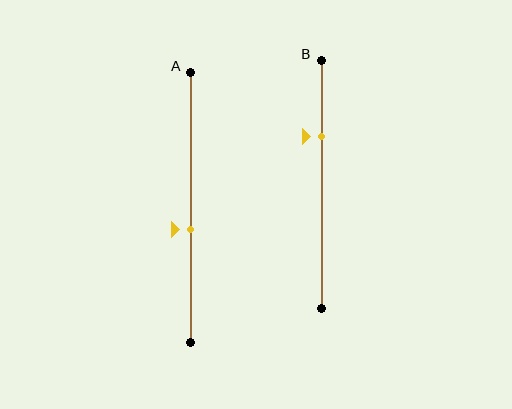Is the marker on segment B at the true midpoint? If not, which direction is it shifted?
No, the marker on segment B is shifted upward by about 19% of the segment length.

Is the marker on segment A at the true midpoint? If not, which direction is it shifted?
No, the marker on segment A is shifted downward by about 8% of the segment length.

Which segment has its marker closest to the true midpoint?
Segment A has its marker closest to the true midpoint.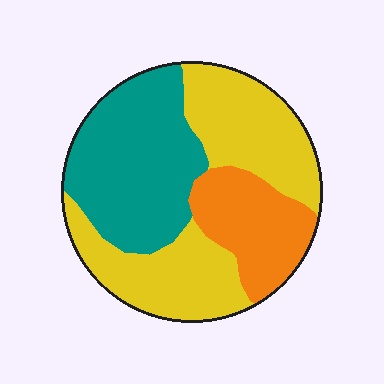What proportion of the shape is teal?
Teal takes up about one third (1/3) of the shape.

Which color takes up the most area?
Yellow, at roughly 45%.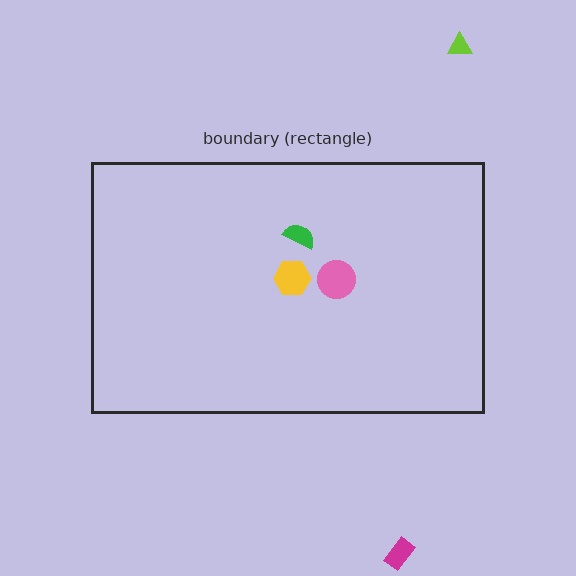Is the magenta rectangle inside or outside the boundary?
Outside.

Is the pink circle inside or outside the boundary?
Inside.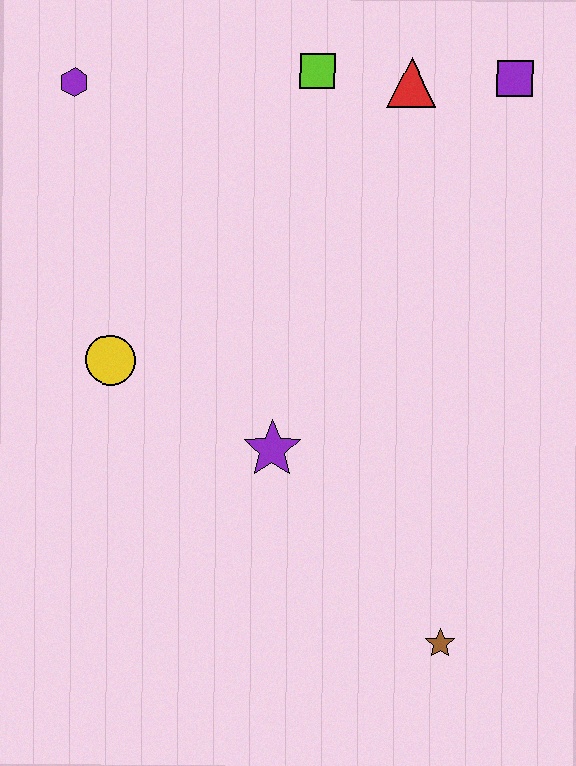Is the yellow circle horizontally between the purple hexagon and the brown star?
Yes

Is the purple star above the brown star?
Yes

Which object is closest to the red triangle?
The lime square is closest to the red triangle.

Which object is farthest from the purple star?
The purple square is farthest from the purple star.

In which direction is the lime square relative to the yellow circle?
The lime square is above the yellow circle.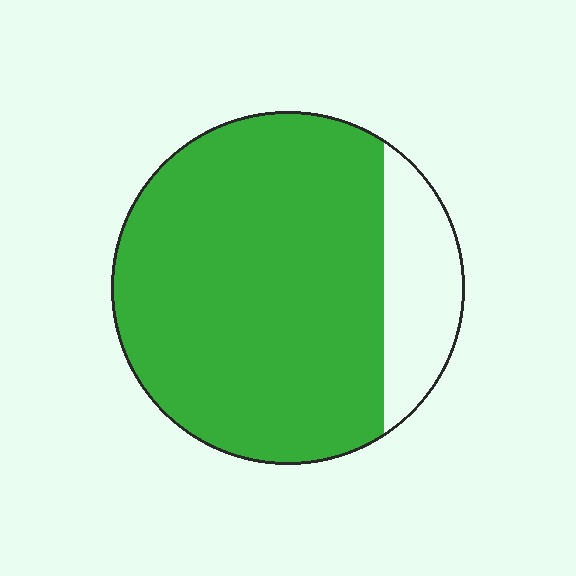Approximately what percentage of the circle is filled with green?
Approximately 85%.